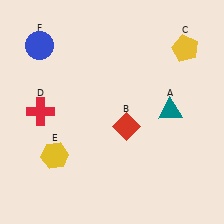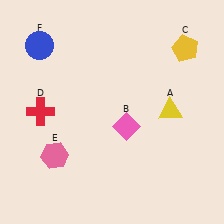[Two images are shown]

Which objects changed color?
A changed from teal to yellow. B changed from red to pink. E changed from yellow to pink.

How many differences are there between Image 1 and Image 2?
There are 3 differences between the two images.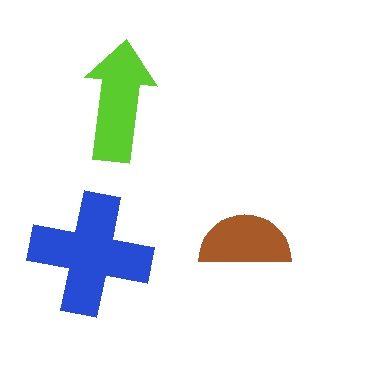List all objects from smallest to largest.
The brown semicircle, the lime arrow, the blue cross.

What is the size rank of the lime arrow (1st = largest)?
2nd.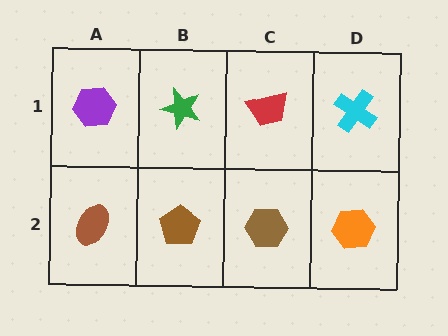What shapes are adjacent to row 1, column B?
A brown pentagon (row 2, column B), a purple hexagon (row 1, column A), a red trapezoid (row 1, column C).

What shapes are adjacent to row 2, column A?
A purple hexagon (row 1, column A), a brown pentagon (row 2, column B).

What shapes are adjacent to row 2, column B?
A green star (row 1, column B), a brown ellipse (row 2, column A), a brown hexagon (row 2, column C).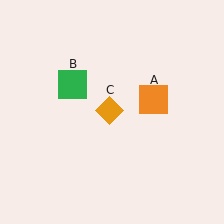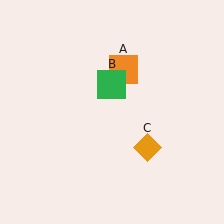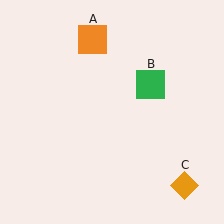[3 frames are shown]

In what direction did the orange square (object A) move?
The orange square (object A) moved up and to the left.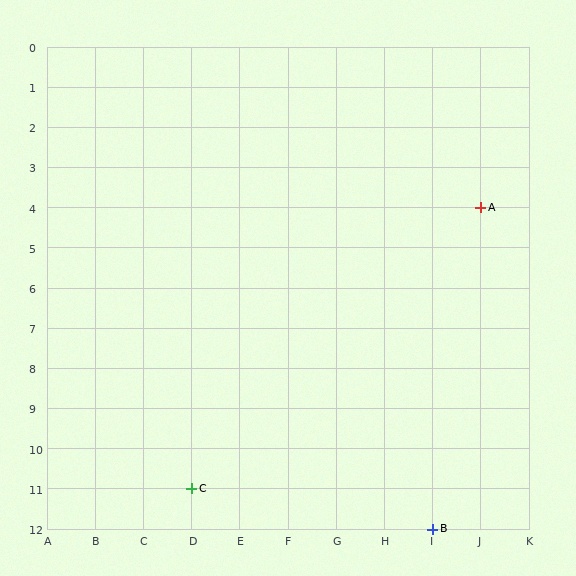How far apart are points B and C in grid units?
Points B and C are 5 columns and 1 row apart (about 5.1 grid units diagonally).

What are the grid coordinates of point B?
Point B is at grid coordinates (I, 12).